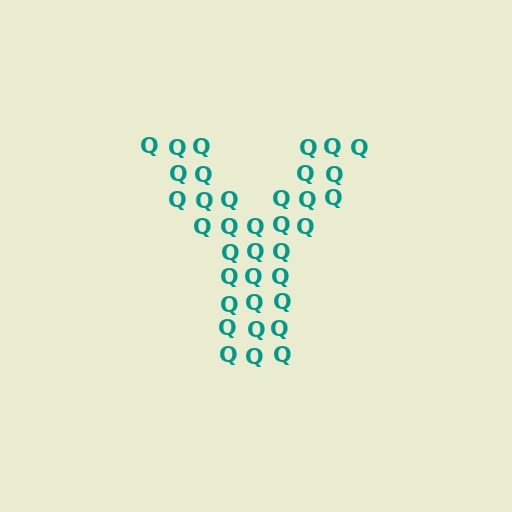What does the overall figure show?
The overall figure shows the letter Y.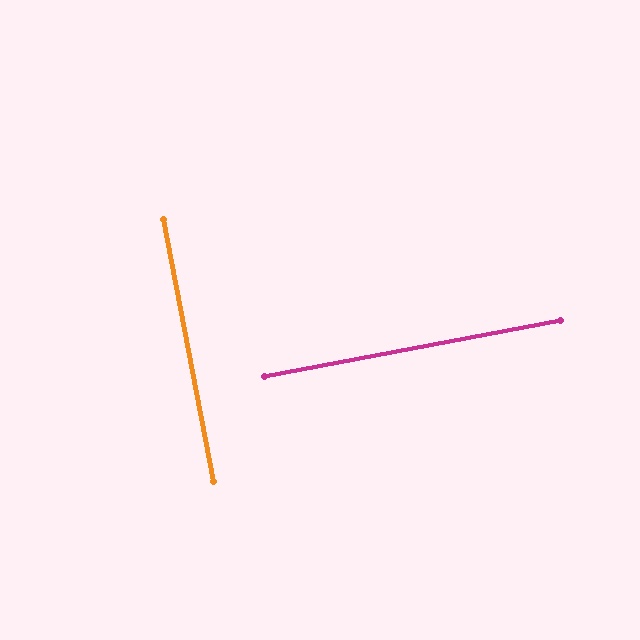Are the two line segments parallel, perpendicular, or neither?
Perpendicular — they meet at approximately 90°.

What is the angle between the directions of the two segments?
Approximately 90 degrees.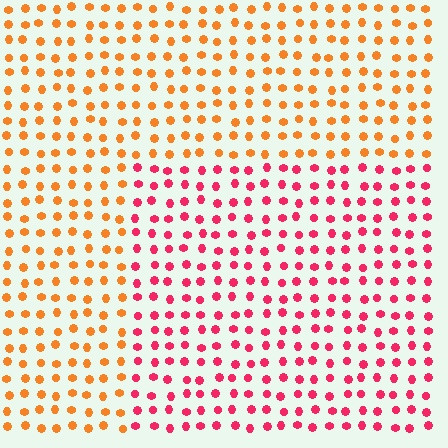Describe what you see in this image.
The image is filled with small orange elements in a uniform arrangement. A rectangle-shaped region is visible where the elements are tinted to a slightly different hue, forming a subtle color boundary.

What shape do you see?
I see a rectangle.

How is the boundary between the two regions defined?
The boundary is defined purely by a slight shift in hue (about 45 degrees). Spacing, size, and orientation are identical on both sides.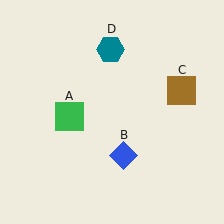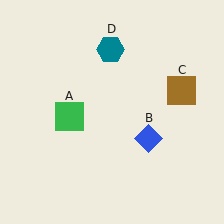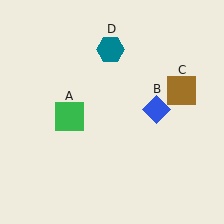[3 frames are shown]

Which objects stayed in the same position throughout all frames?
Green square (object A) and brown square (object C) and teal hexagon (object D) remained stationary.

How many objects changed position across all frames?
1 object changed position: blue diamond (object B).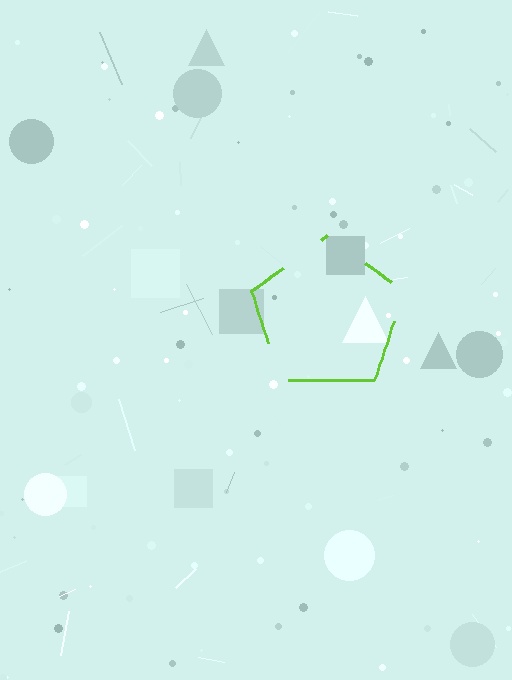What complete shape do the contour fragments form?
The contour fragments form a pentagon.